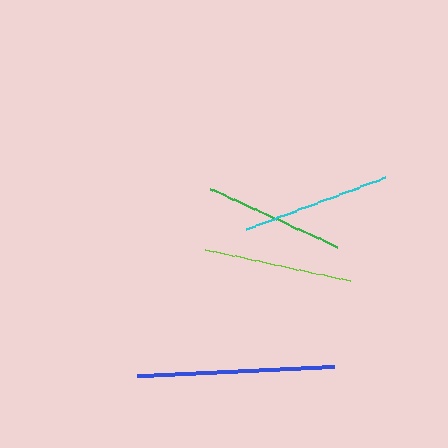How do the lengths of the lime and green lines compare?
The lime and green lines are approximately the same length.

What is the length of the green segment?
The green segment is approximately 139 pixels long.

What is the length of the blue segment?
The blue segment is approximately 197 pixels long.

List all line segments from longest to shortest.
From longest to shortest: blue, cyan, lime, green.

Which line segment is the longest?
The blue line is the longest at approximately 197 pixels.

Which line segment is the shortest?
The green line is the shortest at approximately 139 pixels.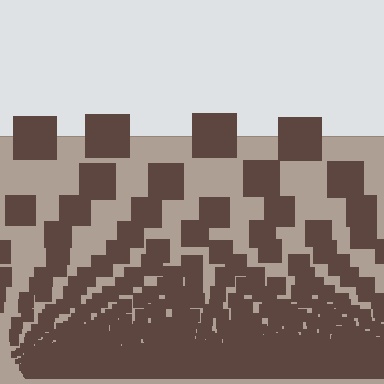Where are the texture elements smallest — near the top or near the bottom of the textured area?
Near the bottom.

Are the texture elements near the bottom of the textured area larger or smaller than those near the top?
Smaller. The gradient is inverted — elements near the bottom are smaller and denser.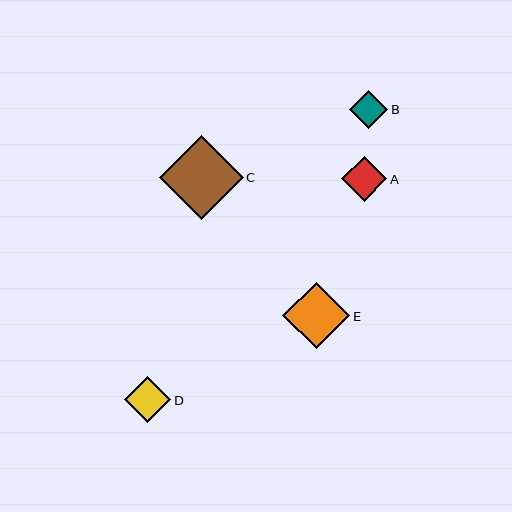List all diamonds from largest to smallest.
From largest to smallest: C, E, D, A, B.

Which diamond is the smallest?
Diamond B is the smallest with a size of approximately 38 pixels.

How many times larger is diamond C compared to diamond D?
Diamond C is approximately 1.8 times the size of diamond D.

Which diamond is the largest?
Diamond C is the largest with a size of approximately 83 pixels.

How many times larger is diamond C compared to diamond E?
Diamond C is approximately 1.3 times the size of diamond E.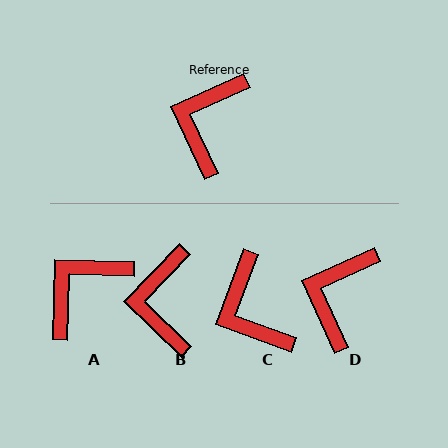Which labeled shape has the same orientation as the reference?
D.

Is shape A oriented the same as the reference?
No, it is off by about 26 degrees.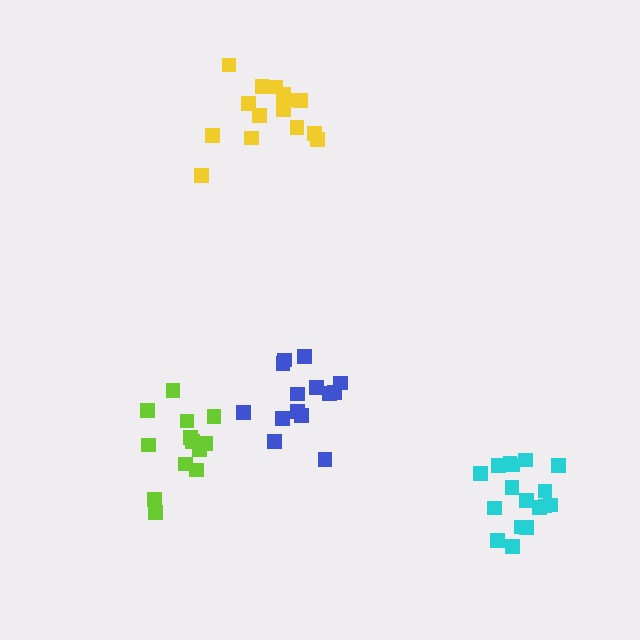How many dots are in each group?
Group 1: 15 dots, Group 2: 13 dots, Group 3: 17 dots, Group 4: 14 dots (59 total).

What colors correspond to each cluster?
The clusters are colored: yellow, lime, cyan, blue.